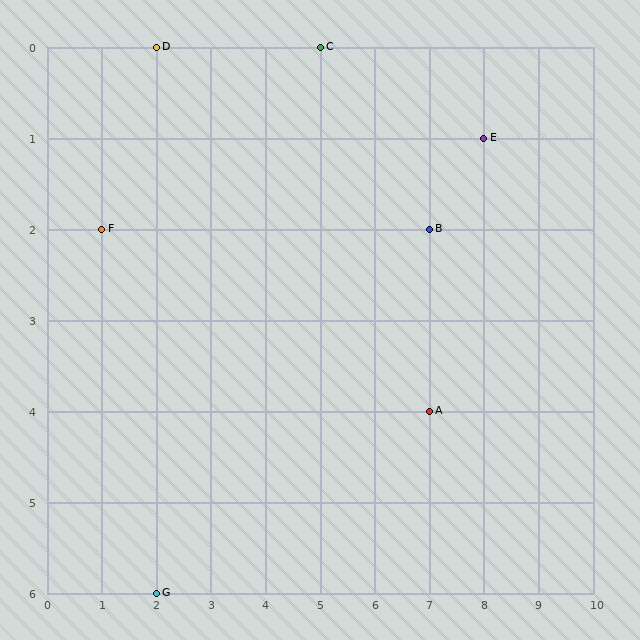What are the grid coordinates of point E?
Point E is at grid coordinates (8, 1).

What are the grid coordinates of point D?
Point D is at grid coordinates (2, 0).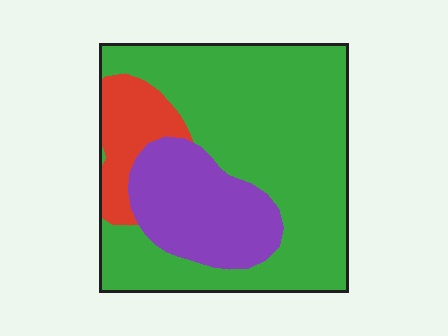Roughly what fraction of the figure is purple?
Purple covers around 25% of the figure.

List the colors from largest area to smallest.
From largest to smallest: green, purple, red.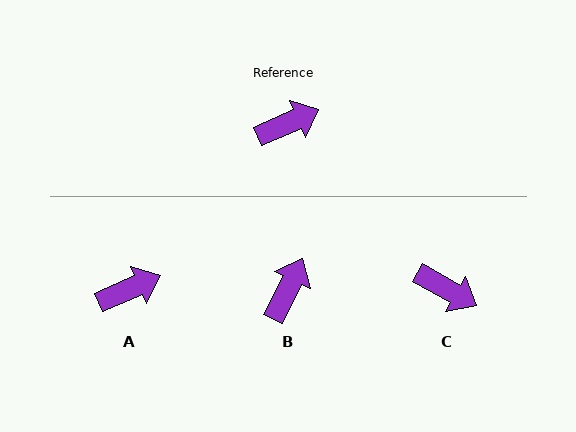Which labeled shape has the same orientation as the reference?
A.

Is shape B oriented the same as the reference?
No, it is off by about 40 degrees.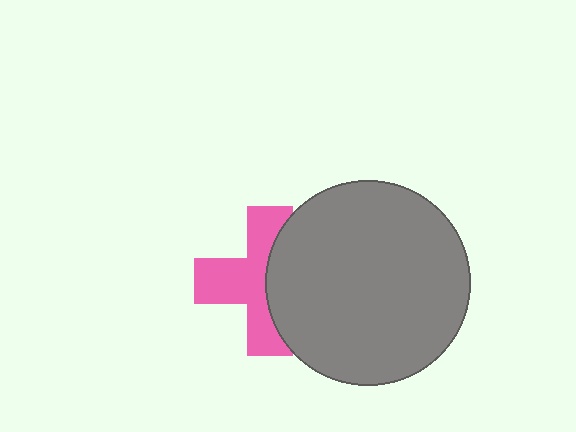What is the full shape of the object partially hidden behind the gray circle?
The partially hidden object is a pink cross.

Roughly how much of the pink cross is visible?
About half of it is visible (roughly 56%).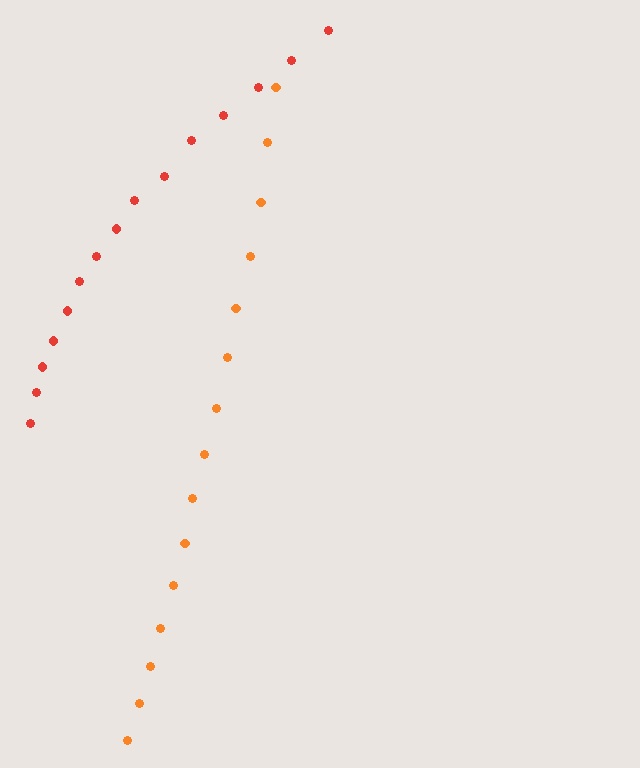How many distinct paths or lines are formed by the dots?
There are 2 distinct paths.